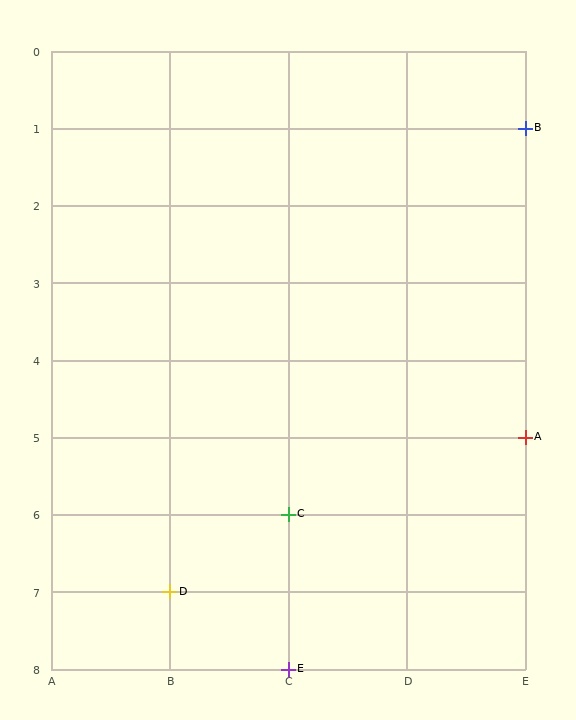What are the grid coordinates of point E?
Point E is at grid coordinates (C, 8).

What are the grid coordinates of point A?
Point A is at grid coordinates (E, 5).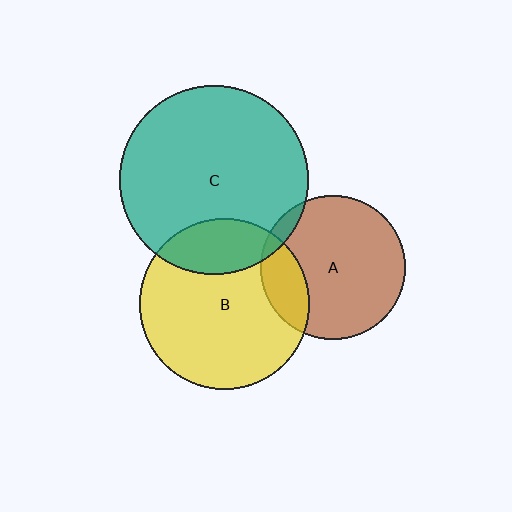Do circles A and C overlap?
Yes.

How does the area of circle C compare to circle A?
Approximately 1.7 times.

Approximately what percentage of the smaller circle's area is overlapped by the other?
Approximately 5%.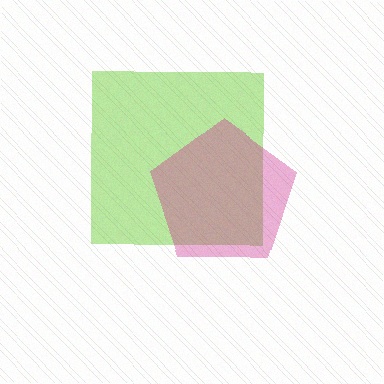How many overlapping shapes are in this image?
There are 2 overlapping shapes in the image.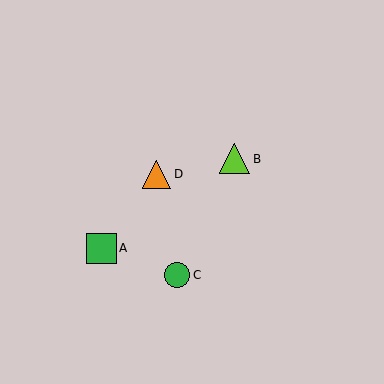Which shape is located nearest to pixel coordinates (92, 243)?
The green square (labeled A) at (101, 248) is nearest to that location.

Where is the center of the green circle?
The center of the green circle is at (177, 275).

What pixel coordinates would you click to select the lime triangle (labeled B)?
Click at (235, 159) to select the lime triangle B.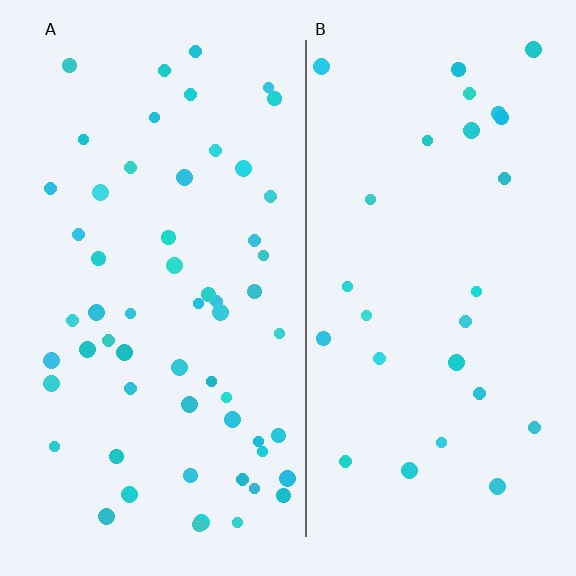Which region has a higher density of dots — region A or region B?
A (the left).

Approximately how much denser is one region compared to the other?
Approximately 2.1× — region A over region B.